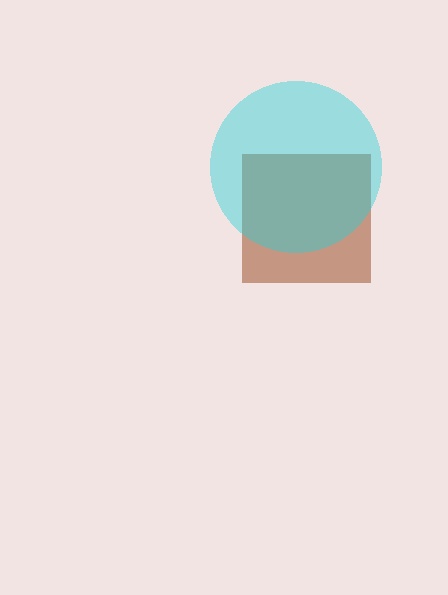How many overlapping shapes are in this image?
There are 2 overlapping shapes in the image.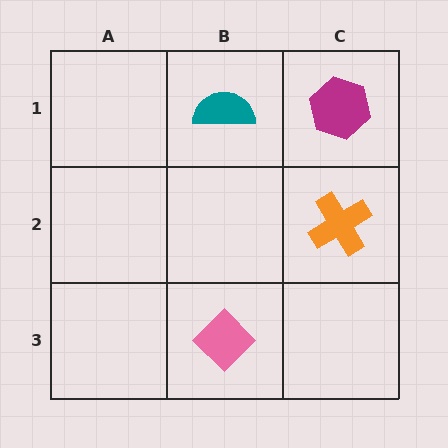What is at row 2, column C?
An orange cross.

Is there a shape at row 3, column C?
No, that cell is empty.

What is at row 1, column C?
A magenta hexagon.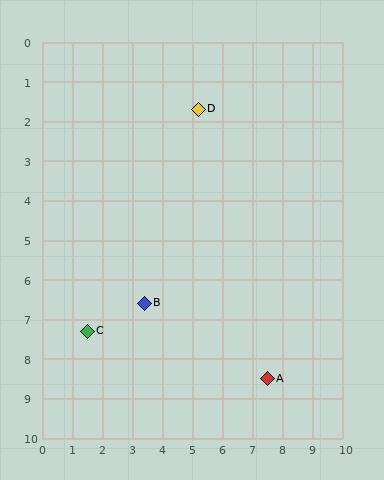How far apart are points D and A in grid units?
Points D and A are about 7.2 grid units apart.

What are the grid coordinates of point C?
Point C is at approximately (1.5, 7.3).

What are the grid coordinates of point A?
Point A is at approximately (7.5, 8.5).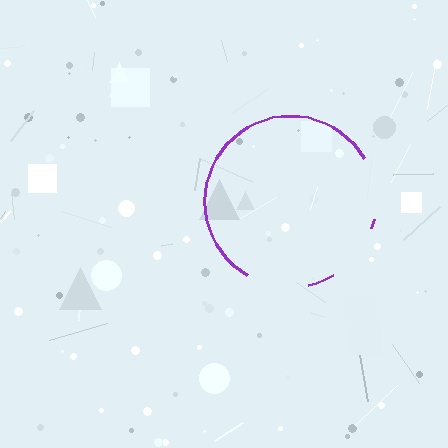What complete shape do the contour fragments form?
The contour fragments form a circle.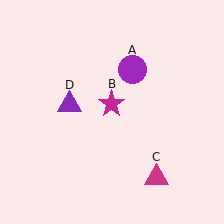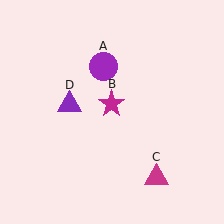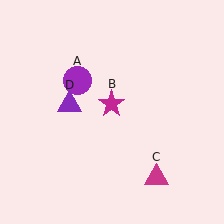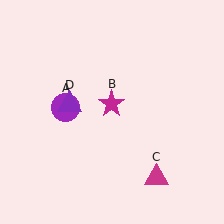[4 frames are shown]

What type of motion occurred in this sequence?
The purple circle (object A) rotated counterclockwise around the center of the scene.